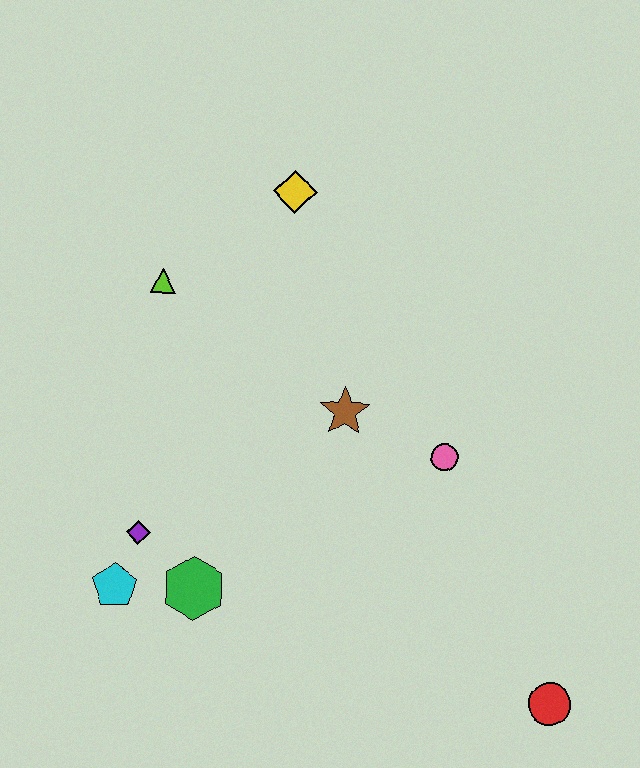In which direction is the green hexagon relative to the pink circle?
The green hexagon is to the left of the pink circle.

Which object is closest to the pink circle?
The brown star is closest to the pink circle.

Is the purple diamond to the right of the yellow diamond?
No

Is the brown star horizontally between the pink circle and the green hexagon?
Yes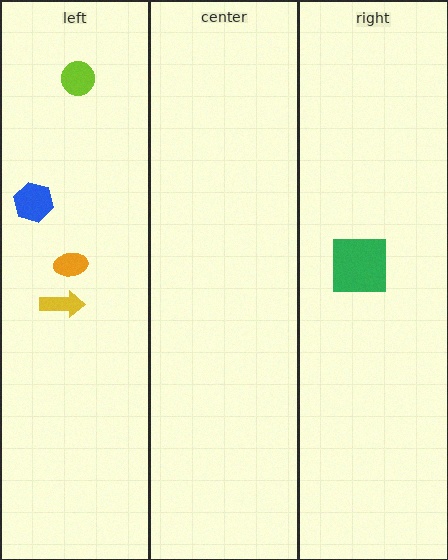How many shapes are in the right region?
1.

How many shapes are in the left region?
4.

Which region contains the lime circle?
The left region.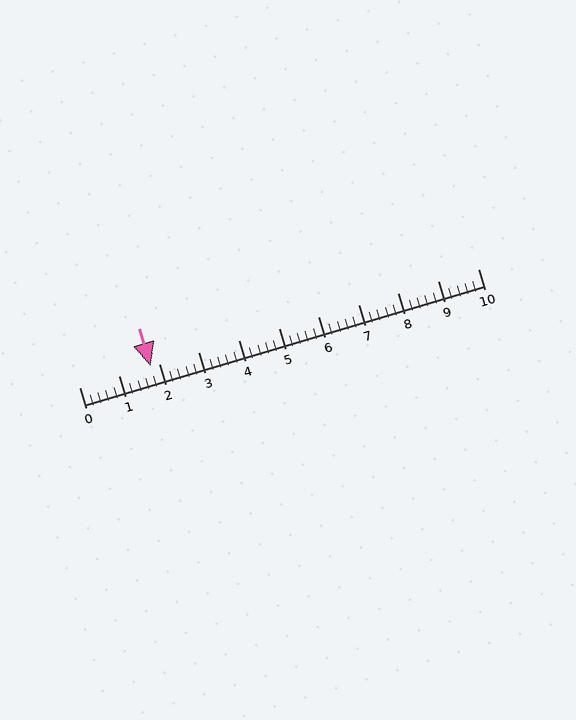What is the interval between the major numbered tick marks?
The major tick marks are spaced 1 units apart.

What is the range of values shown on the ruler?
The ruler shows values from 0 to 10.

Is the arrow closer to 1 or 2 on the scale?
The arrow is closer to 2.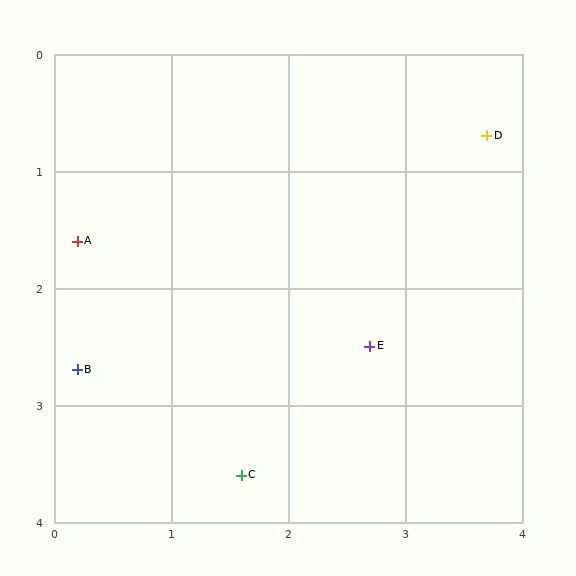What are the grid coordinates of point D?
Point D is at approximately (3.7, 0.7).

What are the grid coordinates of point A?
Point A is at approximately (0.2, 1.6).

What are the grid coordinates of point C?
Point C is at approximately (1.6, 3.6).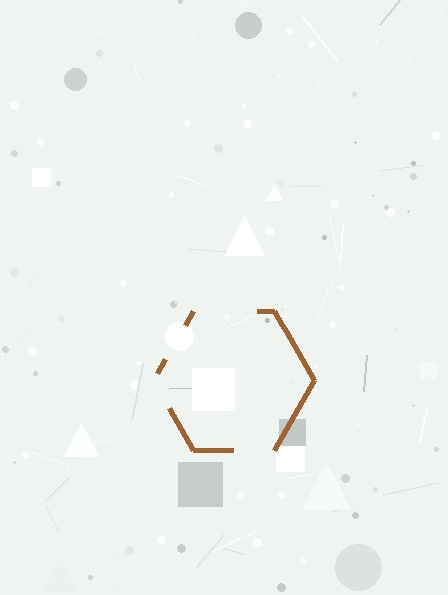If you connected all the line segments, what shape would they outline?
They would outline a hexagon.